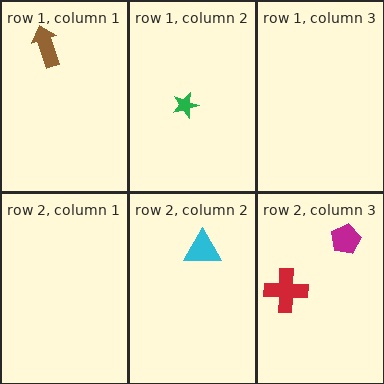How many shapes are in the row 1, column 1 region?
1.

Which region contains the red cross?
The row 2, column 3 region.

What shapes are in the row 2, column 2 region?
The cyan triangle.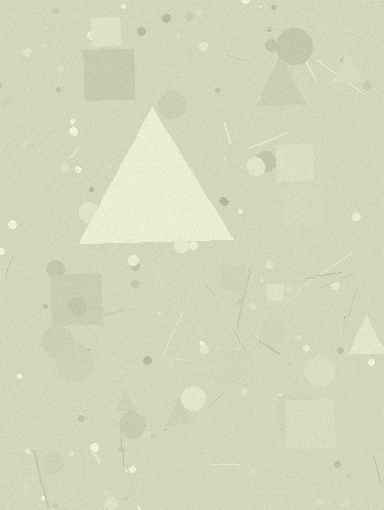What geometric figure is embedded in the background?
A triangle is embedded in the background.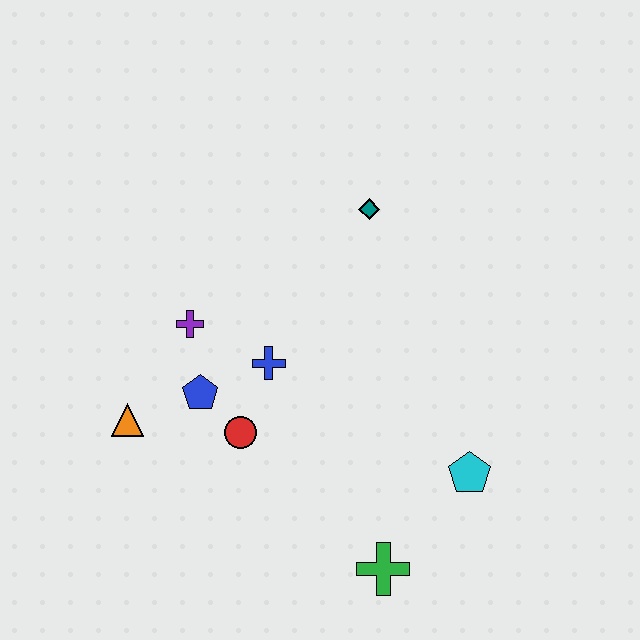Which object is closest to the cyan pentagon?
The green cross is closest to the cyan pentagon.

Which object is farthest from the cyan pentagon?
The orange triangle is farthest from the cyan pentagon.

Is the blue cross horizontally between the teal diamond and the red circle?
Yes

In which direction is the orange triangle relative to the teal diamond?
The orange triangle is to the left of the teal diamond.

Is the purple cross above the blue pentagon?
Yes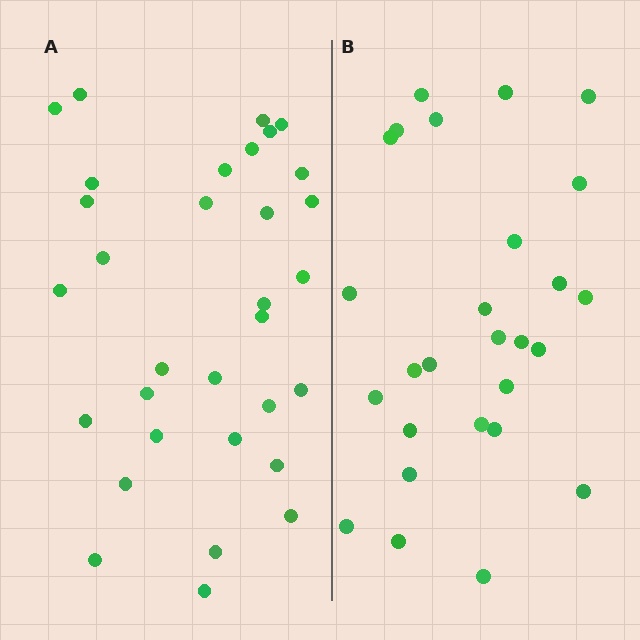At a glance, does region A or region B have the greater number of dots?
Region A (the left region) has more dots.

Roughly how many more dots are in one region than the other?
Region A has about 5 more dots than region B.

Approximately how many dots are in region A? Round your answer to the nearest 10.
About 30 dots. (The exact count is 32, which rounds to 30.)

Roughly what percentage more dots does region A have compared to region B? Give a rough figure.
About 20% more.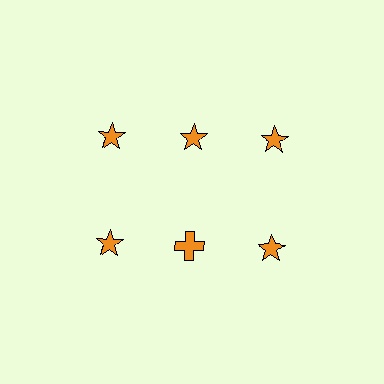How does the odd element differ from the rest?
It has a different shape: cross instead of star.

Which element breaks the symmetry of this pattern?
The orange cross in the second row, second from left column breaks the symmetry. All other shapes are orange stars.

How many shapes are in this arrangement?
There are 6 shapes arranged in a grid pattern.